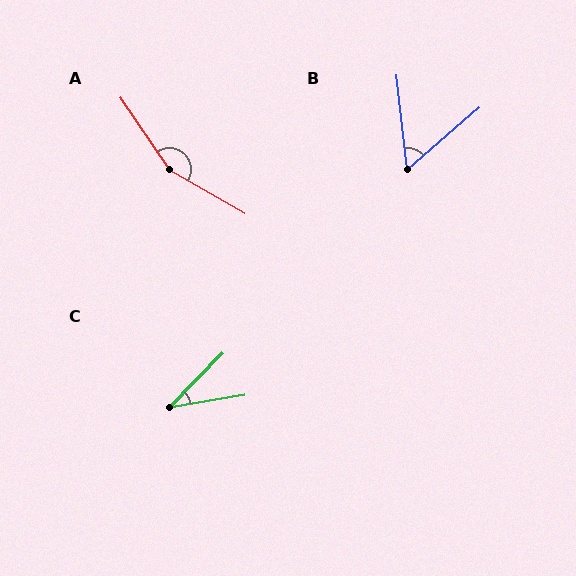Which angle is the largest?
A, at approximately 154 degrees.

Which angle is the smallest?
C, at approximately 36 degrees.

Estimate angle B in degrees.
Approximately 56 degrees.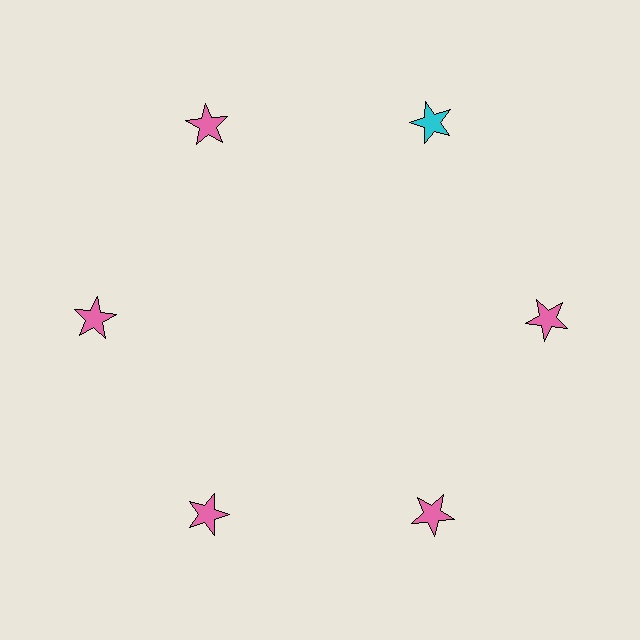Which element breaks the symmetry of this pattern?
The cyan star at roughly the 1 o'clock position breaks the symmetry. All other shapes are pink stars.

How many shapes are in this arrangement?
There are 6 shapes arranged in a ring pattern.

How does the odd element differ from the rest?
It has a different color: cyan instead of pink.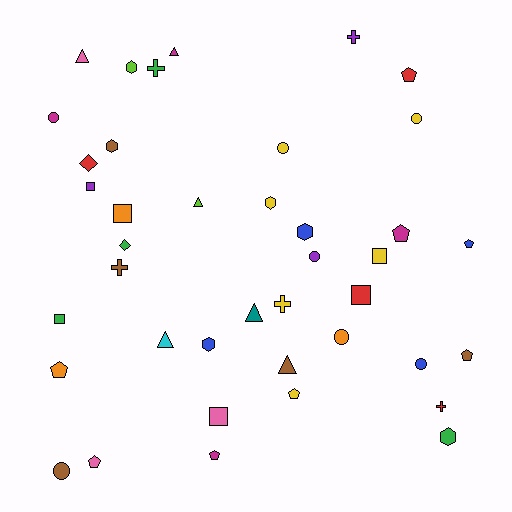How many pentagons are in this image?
There are 8 pentagons.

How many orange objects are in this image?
There are 3 orange objects.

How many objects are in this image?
There are 40 objects.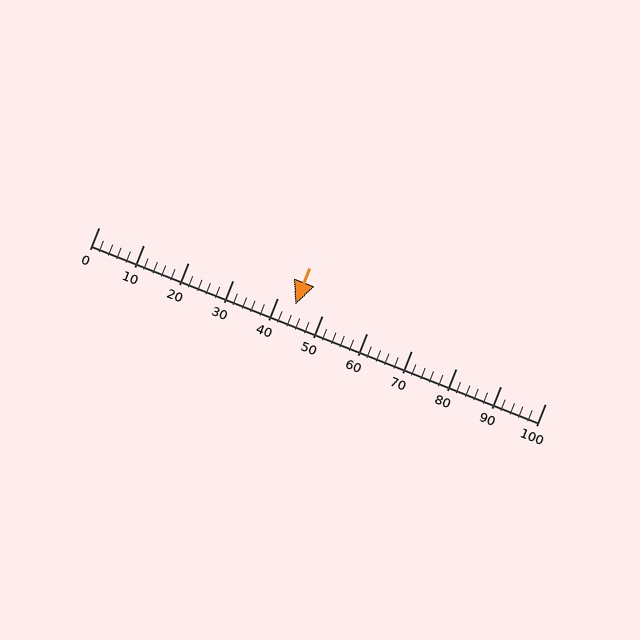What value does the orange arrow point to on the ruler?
The orange arrow points to approximately 44.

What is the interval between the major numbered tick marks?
The major tick marks are spaced 10 units apart.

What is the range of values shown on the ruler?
The ruler shows values from 0 to 100.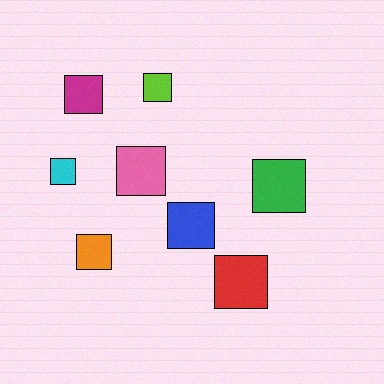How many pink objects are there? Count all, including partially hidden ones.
There is 1 pink object.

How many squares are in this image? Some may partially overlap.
There are 8 squares.